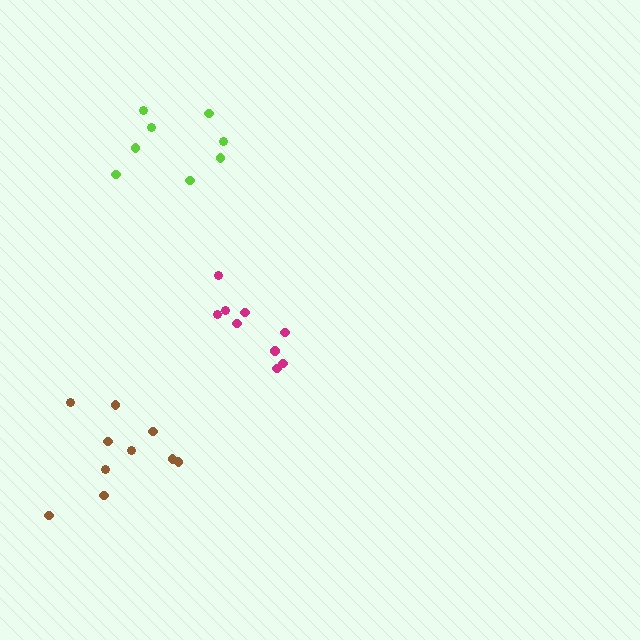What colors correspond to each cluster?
The clusters are colored: brown, magenta, lime.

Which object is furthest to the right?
The magenta cluster is rightmost.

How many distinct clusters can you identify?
There are 3 distinct clusters.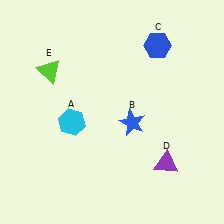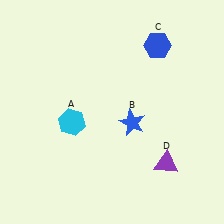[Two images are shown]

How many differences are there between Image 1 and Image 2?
There is 1 difference between the two images.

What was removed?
The lime triangle (E) was removed in Image 2.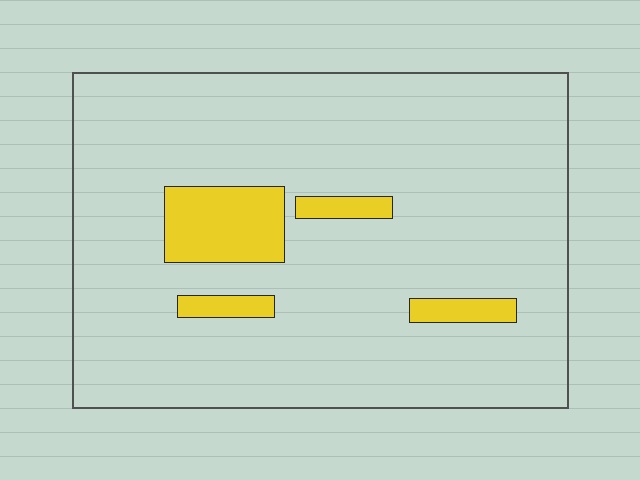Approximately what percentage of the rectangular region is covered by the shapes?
Approximately 10%.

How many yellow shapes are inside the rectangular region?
4.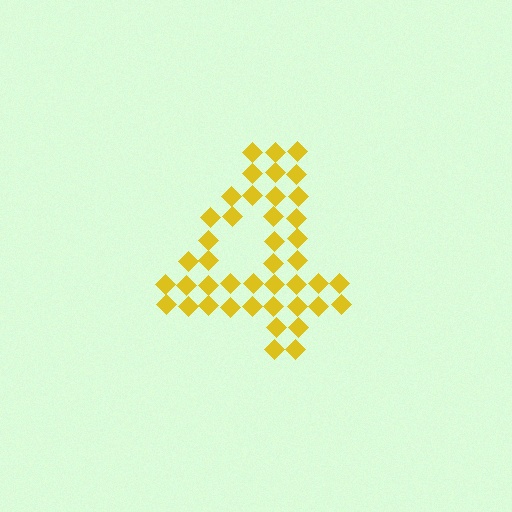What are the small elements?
The small elements are diamonds.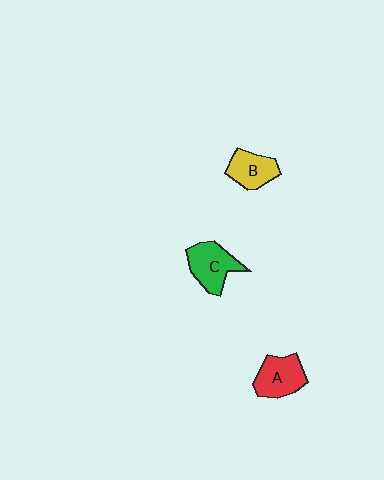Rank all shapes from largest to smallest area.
From largest to smallest: C (green), A (red), B (yellow).